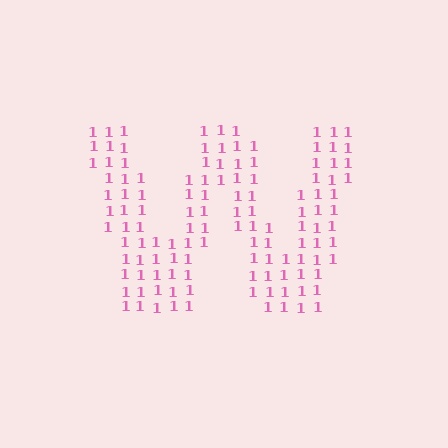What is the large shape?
The large shape is the letter W.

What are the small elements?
The small elements are digit 1's.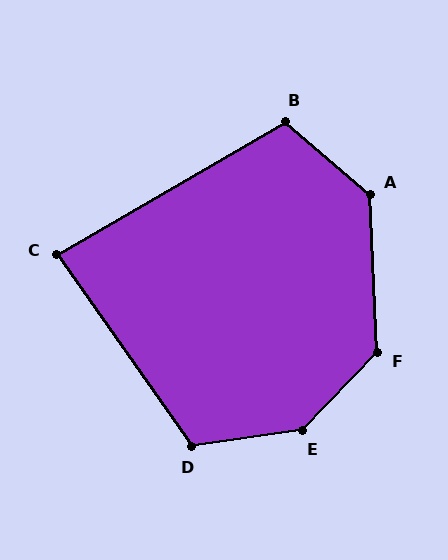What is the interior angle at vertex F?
Approximately 134 degrees (obtuse).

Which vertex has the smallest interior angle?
C, at approximately 85 degrees.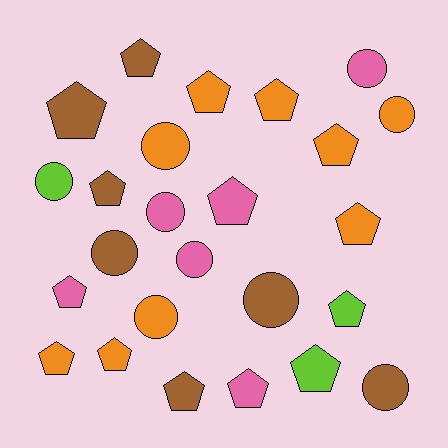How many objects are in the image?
There are 25 objects.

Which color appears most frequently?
Orange, with 9 objects.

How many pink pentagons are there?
There are 3 pink pentagons.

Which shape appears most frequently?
Pentagon, with 15 objects.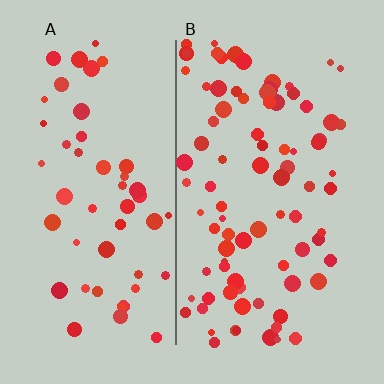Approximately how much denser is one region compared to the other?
Approximately 1.7× — region B over region A.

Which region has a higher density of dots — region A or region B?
B (the right).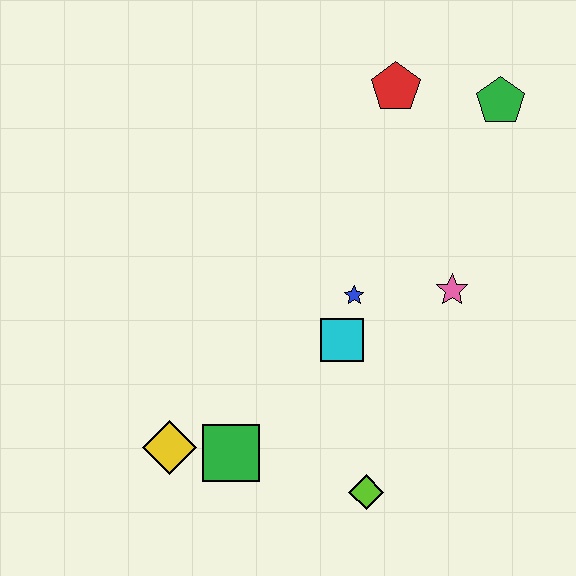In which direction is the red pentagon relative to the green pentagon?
The red pentagon is to the left of the green pentagon.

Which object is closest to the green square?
The yellow diamond is closest to the green square.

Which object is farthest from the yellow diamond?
The green pentagon is farthest from the yellow diamond.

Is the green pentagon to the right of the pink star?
Yes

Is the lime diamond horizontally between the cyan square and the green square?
No